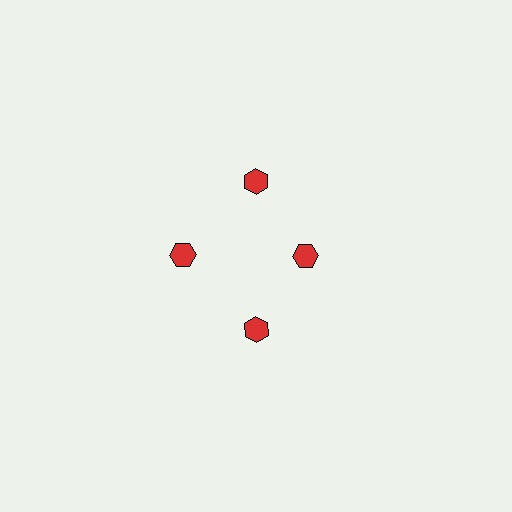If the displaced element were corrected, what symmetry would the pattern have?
It would have 4-fold rotational symmetry — the pattern would map onto itself every 90 degrees.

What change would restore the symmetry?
The symmetry would be restored by moving it outward, back onto the ring so that all 4 hexagons sit at equal angles and equal distance from the center.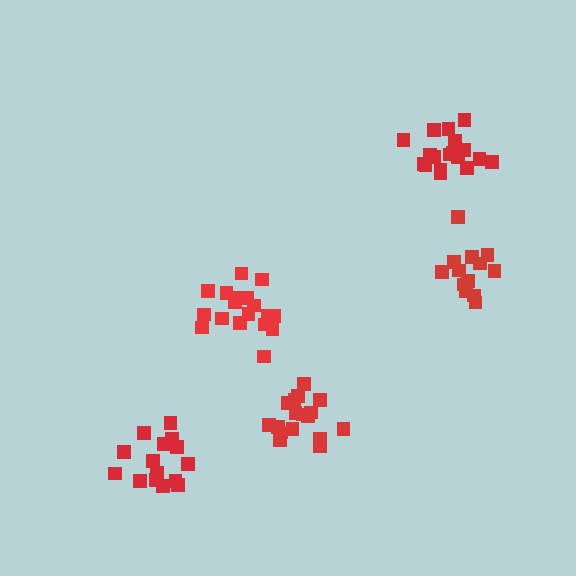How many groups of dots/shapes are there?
There are 5 groups.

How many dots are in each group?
Group 1: 18 dots, Group 2: 13 dots, Group 3: 18 dots, Group 4: 17 dots, Group 5: 15 dots (81 total).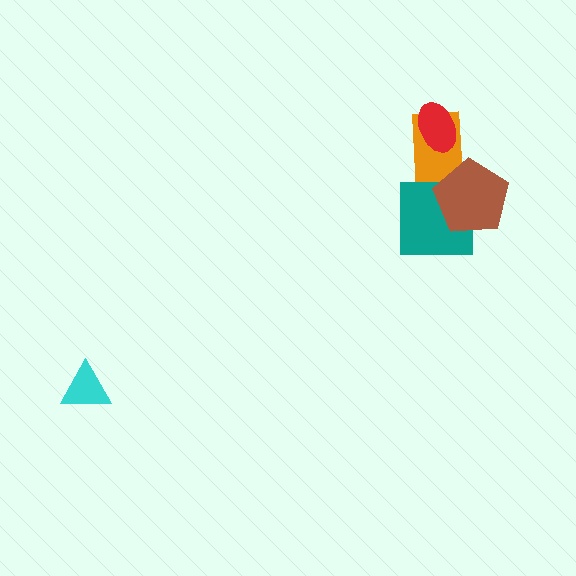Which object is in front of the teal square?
The brown pentagon is in front of the teal square.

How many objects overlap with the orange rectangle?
3 objects overlap with the orange rectangle.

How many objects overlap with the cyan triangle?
0 objects overlap with the cyan triangle.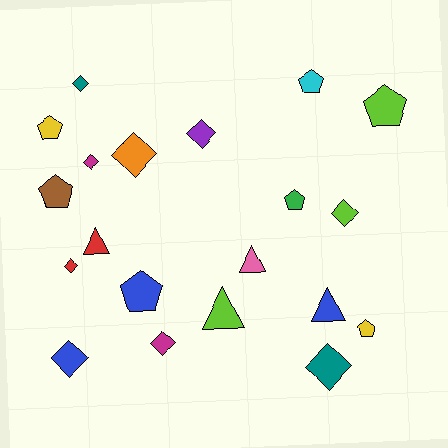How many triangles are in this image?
There are 4 triangles.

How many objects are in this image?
There are 20 objects.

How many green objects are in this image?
There is 1 green object.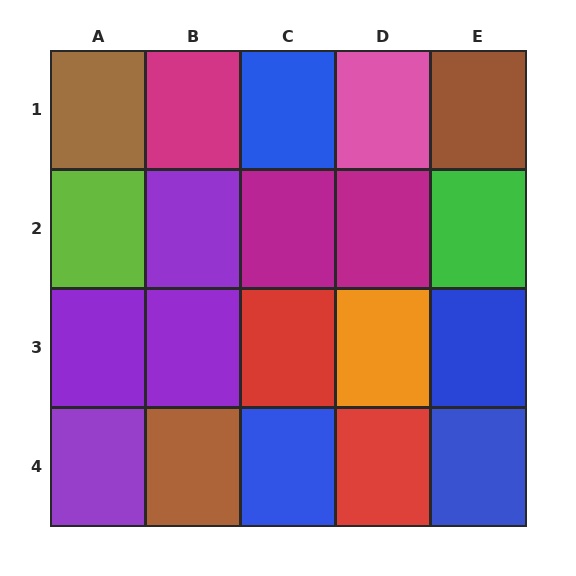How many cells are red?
2 cells are red.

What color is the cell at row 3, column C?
Red.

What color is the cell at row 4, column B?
Brown.